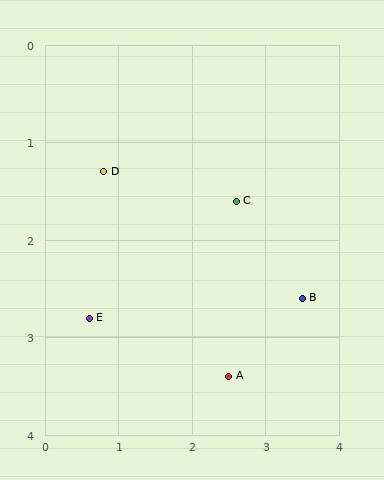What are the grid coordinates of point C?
Point C is at approximately (2.6, 1.6).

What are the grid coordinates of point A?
Point A is at approximately (2.5, 3.4).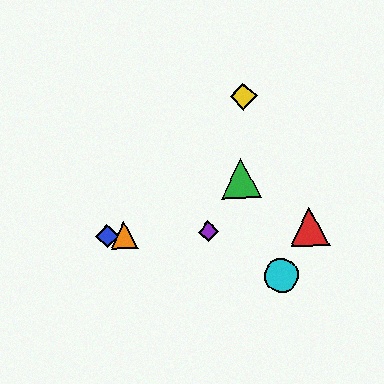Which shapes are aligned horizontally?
The red triangle, the blue diamond, the purple diamond, the orange triangle are aligned horizontally.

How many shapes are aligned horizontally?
4 shapes (the red triangle, the blue diamond, the purple diamond, the orange triangle) are aligned horizontally.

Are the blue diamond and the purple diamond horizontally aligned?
Yes, both are at y≈236.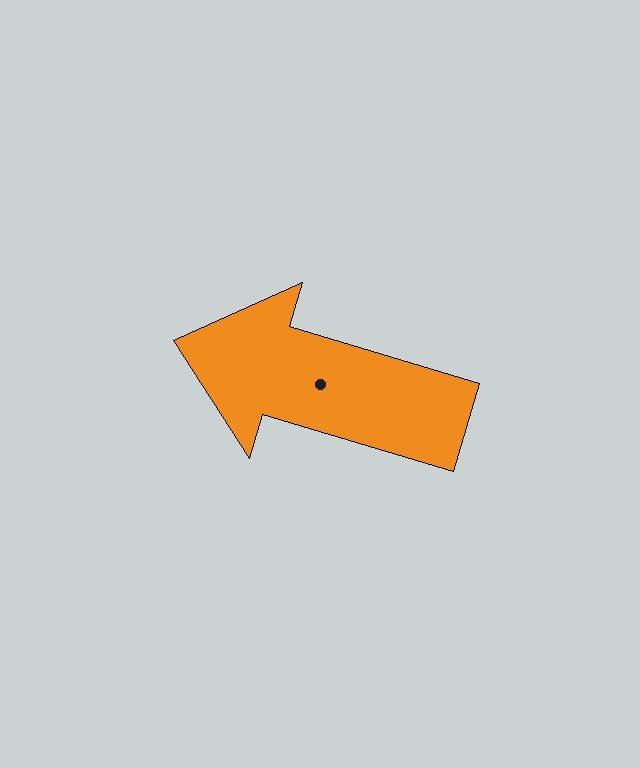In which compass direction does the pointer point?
West.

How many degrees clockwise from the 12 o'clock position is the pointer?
Approximately 287 degrees.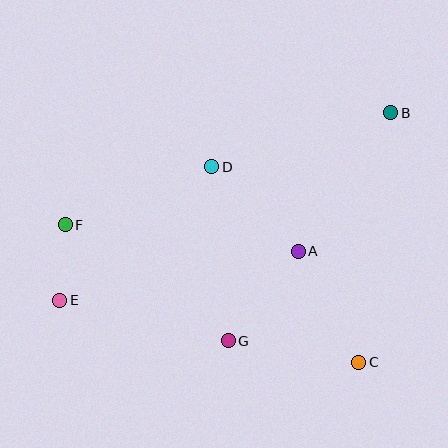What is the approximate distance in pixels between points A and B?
The distance between A and B is approximately 167 pixels.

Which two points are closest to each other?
Points E and F are closest to each other.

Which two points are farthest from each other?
Points B and E are farthest from each other.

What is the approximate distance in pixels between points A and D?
The distance between A and D is approximately 121 pixels.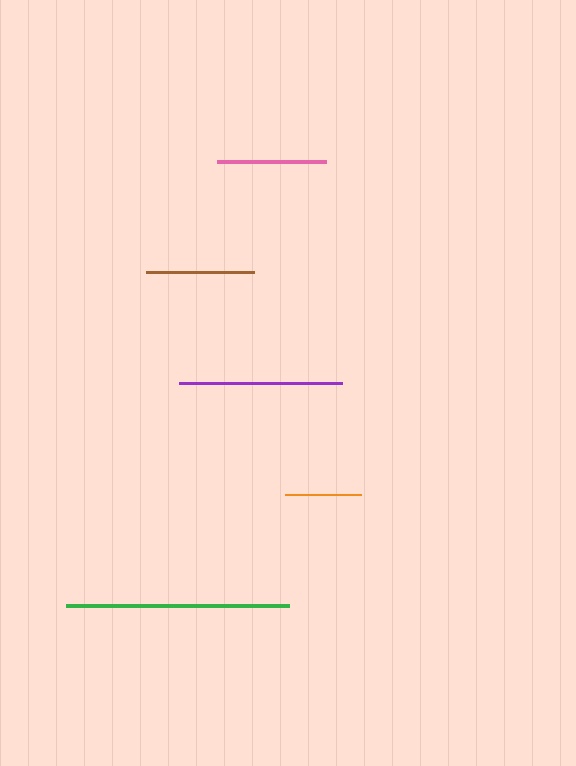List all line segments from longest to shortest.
From longest to shortest: green, purple, pink, brown, orange.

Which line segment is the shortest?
The orange line is the shortest at approximately 76 pixels.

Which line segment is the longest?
The green line is the longest at approximately 223 pixels.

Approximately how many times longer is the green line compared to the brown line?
The green line is approximately 2.1 times the length of the brown line.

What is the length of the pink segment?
The pink segment is approximately 109 pixels long.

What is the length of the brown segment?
The brown segment is approximately 108 pixels long.